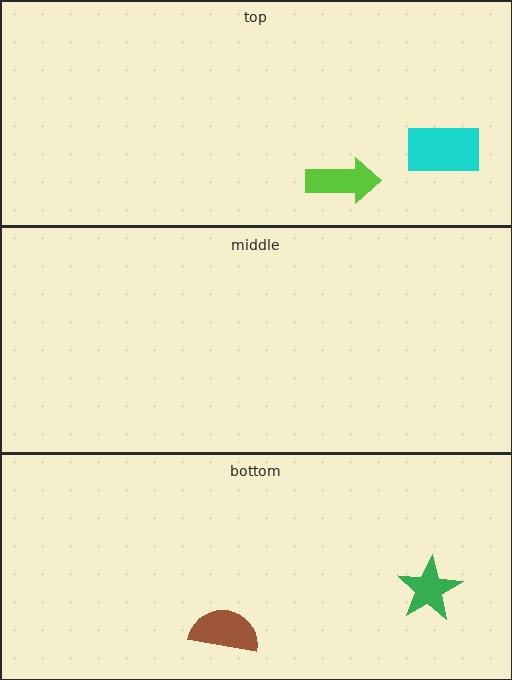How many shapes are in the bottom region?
2.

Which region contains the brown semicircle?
The bottom region.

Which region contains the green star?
The bottom region.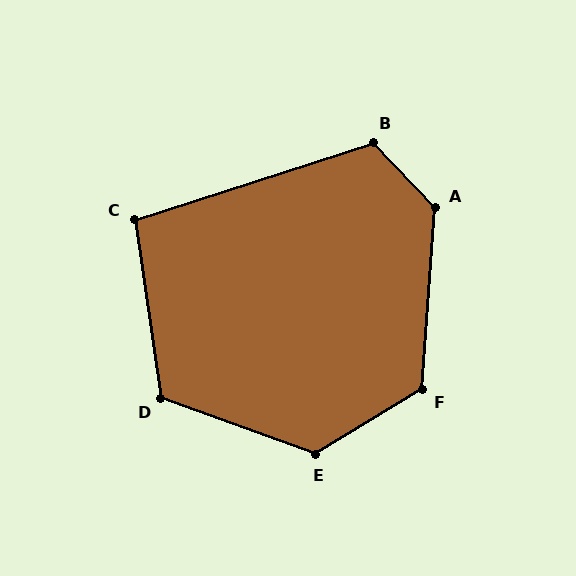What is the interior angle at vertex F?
Approximately 125 degrees (obtuse).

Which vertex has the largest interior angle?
A, at approximately 132 degrees.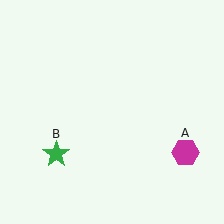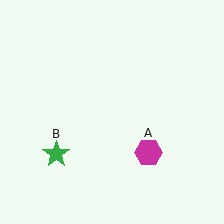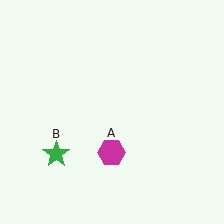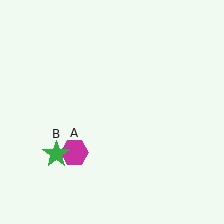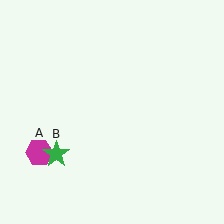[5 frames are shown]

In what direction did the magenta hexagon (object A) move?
The magenta hexagon (object A) moved left.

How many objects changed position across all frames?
1 object changed position: magenta hexagon (object A).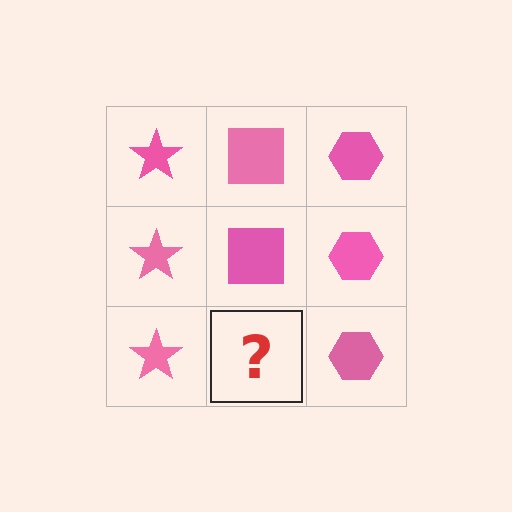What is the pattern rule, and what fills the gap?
The rule is that each column has a consistent shape. The gap should be filled with a pink square.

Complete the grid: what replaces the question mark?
The question mark should be replaced with a pink square.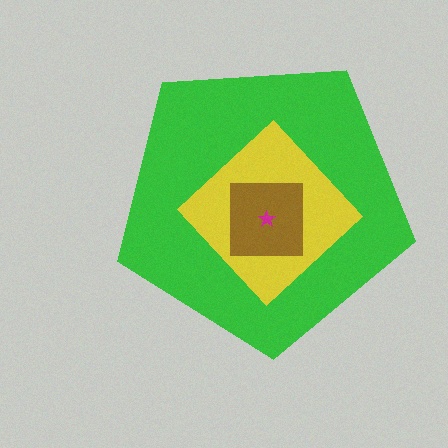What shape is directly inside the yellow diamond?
The brown square.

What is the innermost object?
The magenta star.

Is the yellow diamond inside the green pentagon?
Yes.